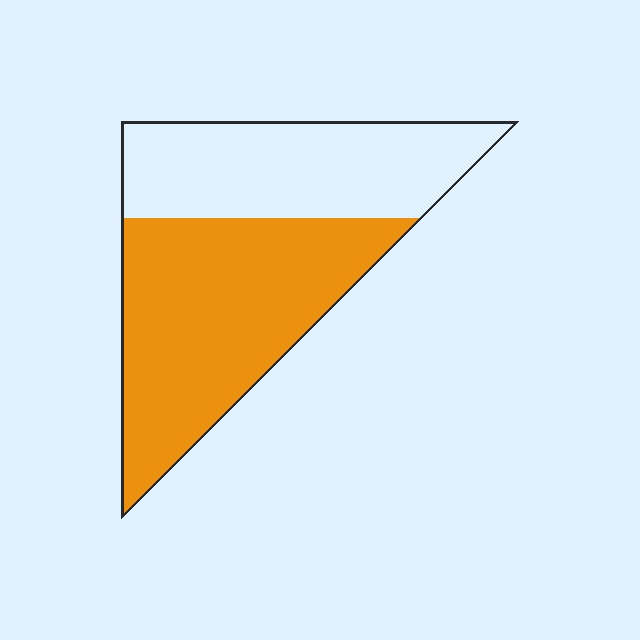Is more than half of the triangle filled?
Yes.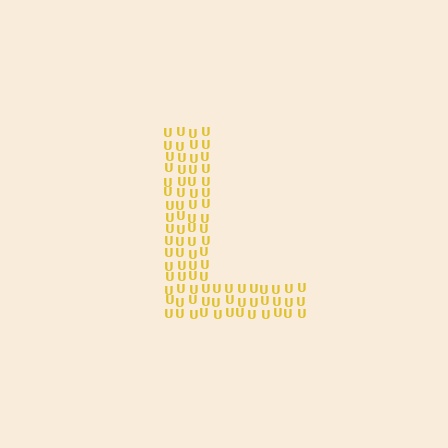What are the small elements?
The small elements are letter U's.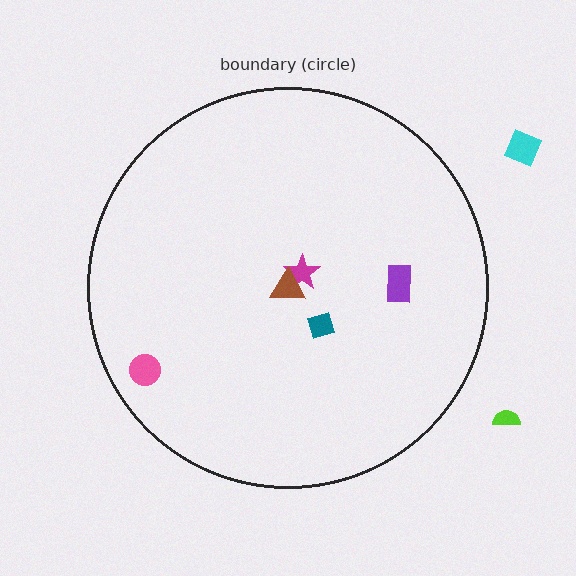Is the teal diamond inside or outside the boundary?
Inside.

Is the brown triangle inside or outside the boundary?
Inside.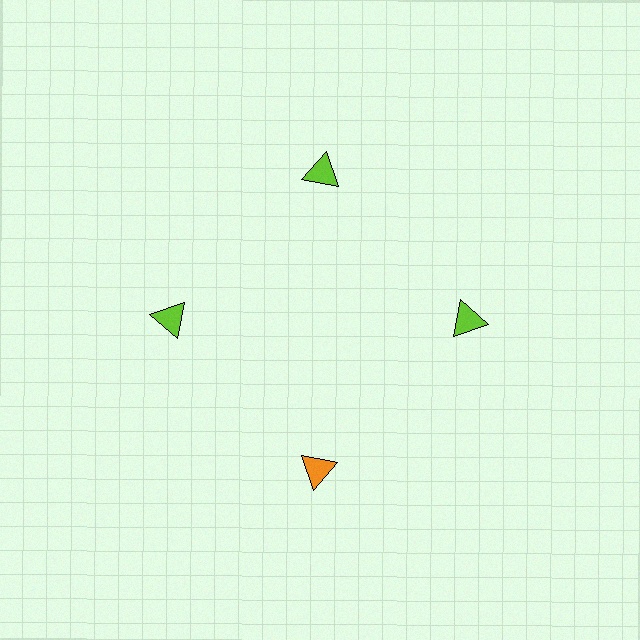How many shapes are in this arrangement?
There are 4 shapes arranged in a ring pattern.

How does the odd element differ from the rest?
It has a different color: orange instead of lime.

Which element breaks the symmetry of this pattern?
The orange triangle at roughly the 6 o'clock position breaks the symmetry. All other shapes are lime triangles.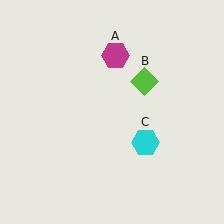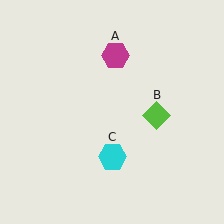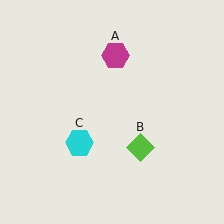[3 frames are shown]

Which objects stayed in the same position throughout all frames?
Magenta hexagon (object A) remained stationary.